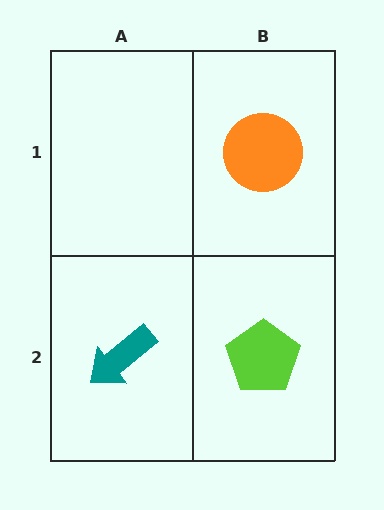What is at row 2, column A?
A teal arrow.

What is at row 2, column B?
A lime pentagon.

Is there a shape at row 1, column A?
No, that cell is empty.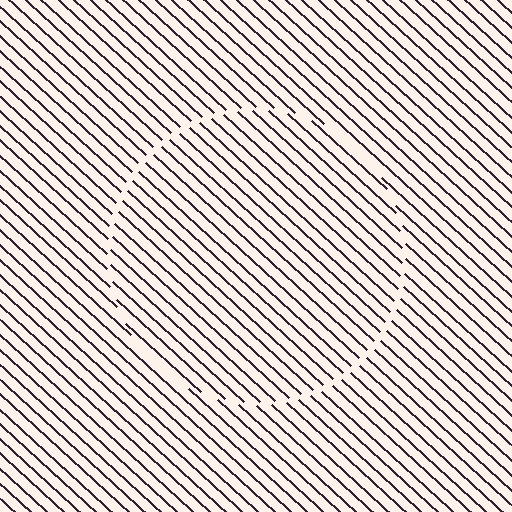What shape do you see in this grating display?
An illusory circle. The interior of the shape contains the same grating, shifted by half a period — the contour is defined by the phase discontinuity where line-ends from the inner and outer gratings abut.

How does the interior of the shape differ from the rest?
The interior of the shape contains the same grating, shifted by half a period — the contour is defined by the phase discontinuity where line-ends from the inner and outer gratings abut.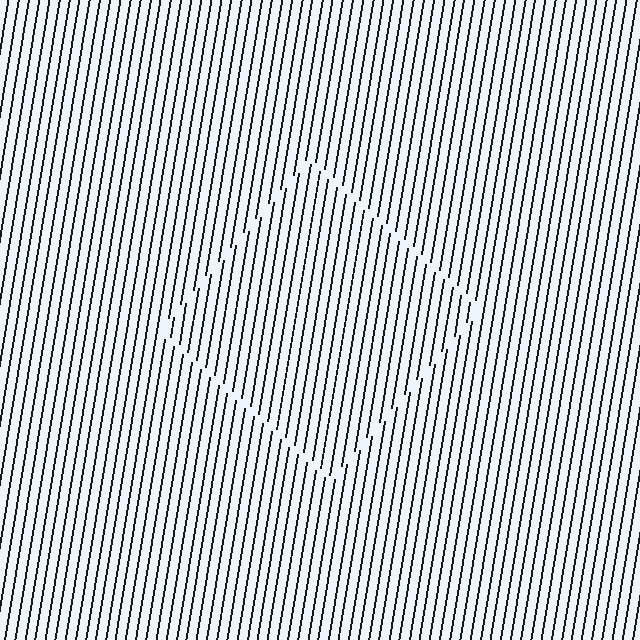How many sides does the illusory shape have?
4 sides — the line-ends trace a square.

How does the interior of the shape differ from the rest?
The interior of the shape contains the same grating, shifted by half a period — the contour is defined by the phase discontinuity where line-ends from the inner and outer gratings abut.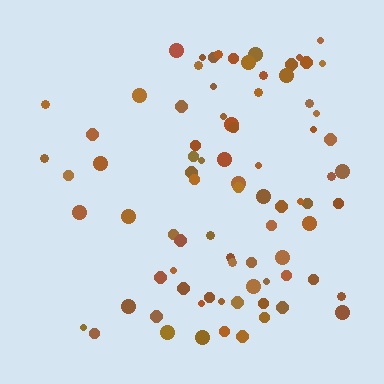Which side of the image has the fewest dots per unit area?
The left.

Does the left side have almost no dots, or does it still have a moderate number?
Still a moderate number, just noticeably fewer than the right.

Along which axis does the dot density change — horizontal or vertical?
Horizontal.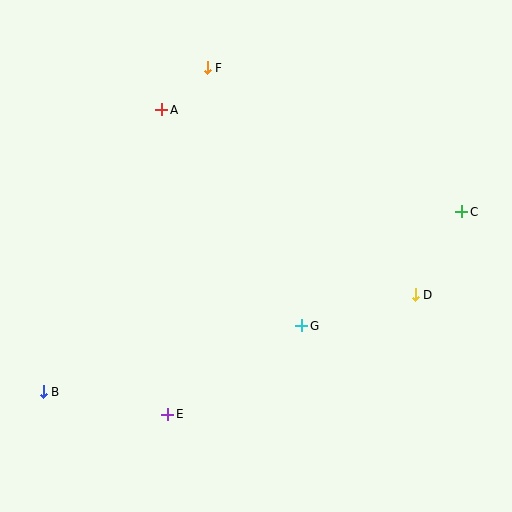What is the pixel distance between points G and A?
The distance between G and A is 258 pixels.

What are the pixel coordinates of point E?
Point E is at (168, 414).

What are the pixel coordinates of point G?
Point G is at (302, 326).